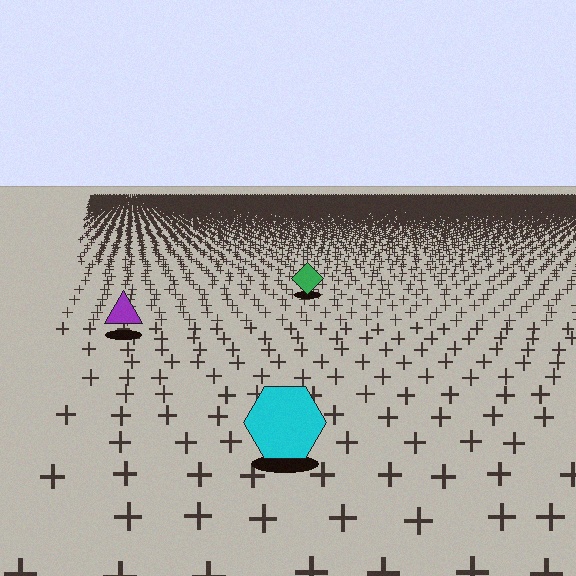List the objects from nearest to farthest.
From nearest to farthest: the cyan hexagon, the purple triangle, the green diamond.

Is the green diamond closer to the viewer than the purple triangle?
No. The purple triangle is closer — you can tell from the texture gradient: the ground texture is coarser near it.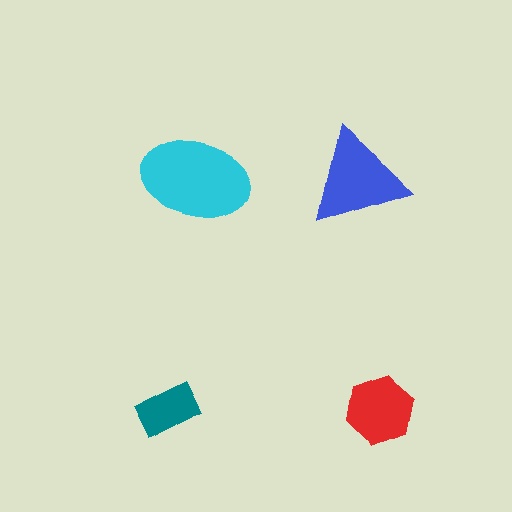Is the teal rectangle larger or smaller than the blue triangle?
Smaller.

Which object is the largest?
The cyan ellipse.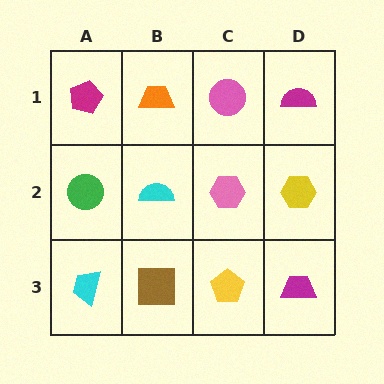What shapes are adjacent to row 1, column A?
A green circle (row 2, column A), an orange trapezoid (row 1, column B).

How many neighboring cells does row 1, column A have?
2.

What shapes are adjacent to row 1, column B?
A cyan semicircle (row 2, column B), a magenta pentagon (row 1, column A), a pink circle (row 1, column C).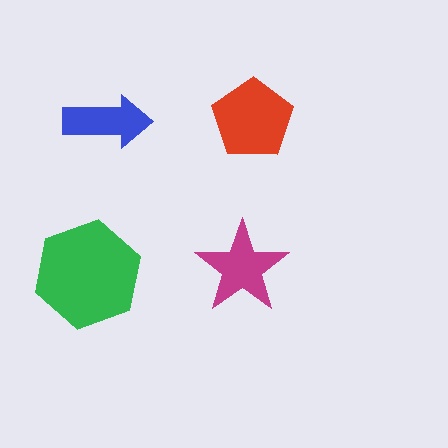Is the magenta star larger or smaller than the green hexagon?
Smaller.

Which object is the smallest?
The blue arrow.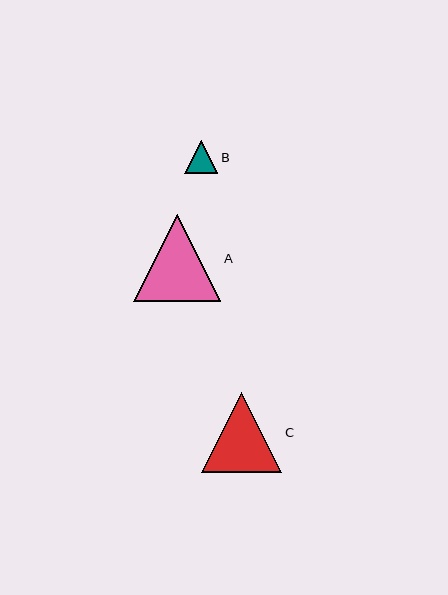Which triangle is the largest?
Triangle A is the largest with a size of approximately 87 pixels.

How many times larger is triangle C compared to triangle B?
Triangle C is approximately 2.4 times the size of triangle B.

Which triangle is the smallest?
Triangle B is the smallest with a size of approximately 33 pixels.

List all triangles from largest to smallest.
From largest to smallest: A, C, B.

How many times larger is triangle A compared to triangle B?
Triangle A is approximately 2.6 times the size of triangle B.